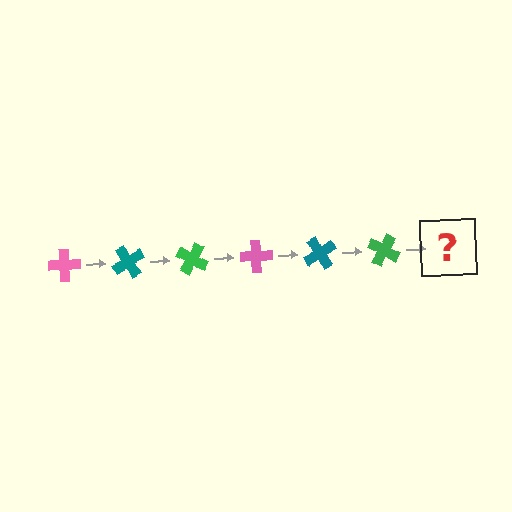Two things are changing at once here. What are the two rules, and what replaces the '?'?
The two rules are that it rotates 60 degrees each step and the color cycles through pink, teal, and green. The '?' should be a pink cross, rotated 360 degrees from the start.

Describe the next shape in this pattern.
It should be a pink cross, rotated 360 degrees from the start.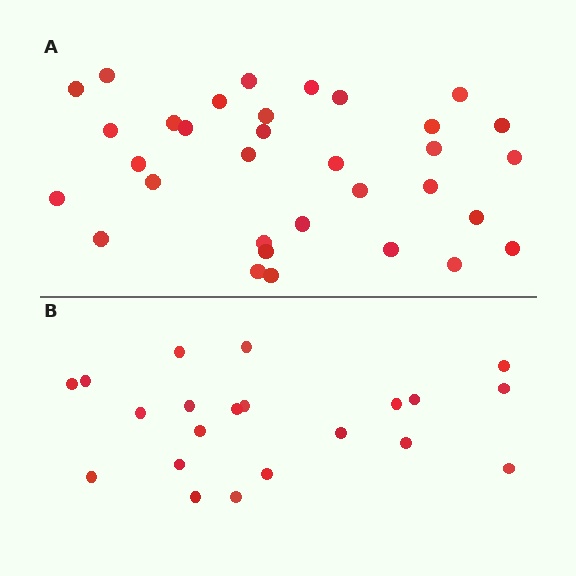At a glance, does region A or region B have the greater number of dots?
Region A (the top region) has more dots.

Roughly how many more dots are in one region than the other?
Region A has roughly 12 or so more dots than region B.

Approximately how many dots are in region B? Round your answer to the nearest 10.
About 20 dots. (The exact count is 21, which rounds to 20.)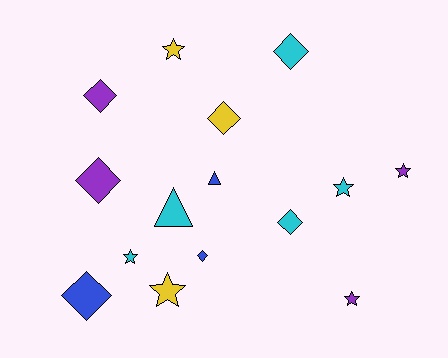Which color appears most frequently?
Cyan, with 5 objects.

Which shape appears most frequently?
Diamond, with 7 objects.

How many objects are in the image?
There are 15 objects.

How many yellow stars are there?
There are 2 yellow stars.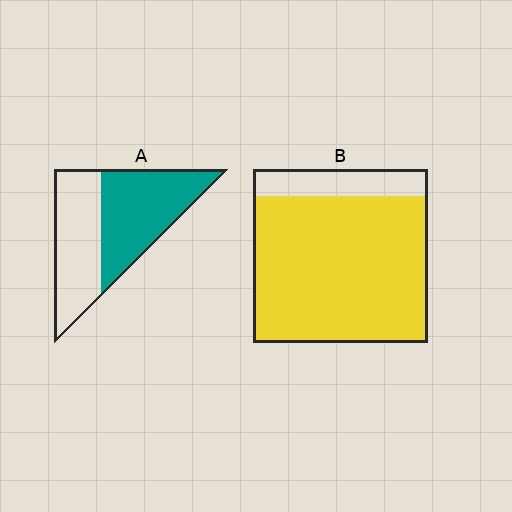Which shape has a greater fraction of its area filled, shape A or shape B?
Shape B.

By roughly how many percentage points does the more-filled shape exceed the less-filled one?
By roughly 30 percentage points (B over A).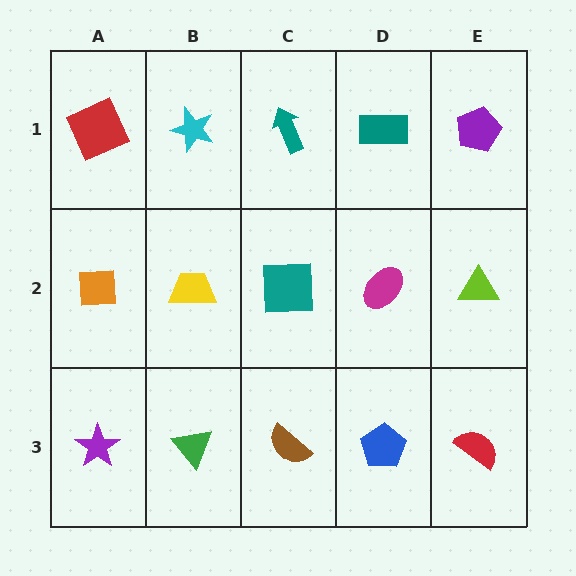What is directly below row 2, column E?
A red semicircle.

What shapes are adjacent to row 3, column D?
A magenta ellipse (row 2, column D), a brown semicircle (row 3, column C), a red semicircle (row 3, column E).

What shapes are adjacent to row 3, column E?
A lime triangle (row 2, column E), a blue pentagon (row 3, column D).